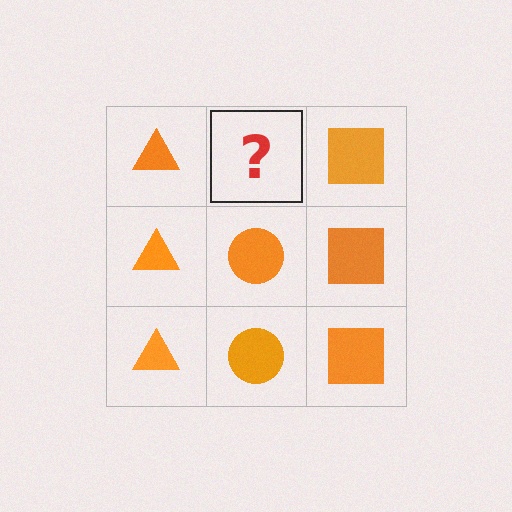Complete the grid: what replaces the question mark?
The question mark should be replaced with an orange circle.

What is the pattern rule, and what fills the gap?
The rule is that each column has a consistent shape. The gap should be filled with an orange circle.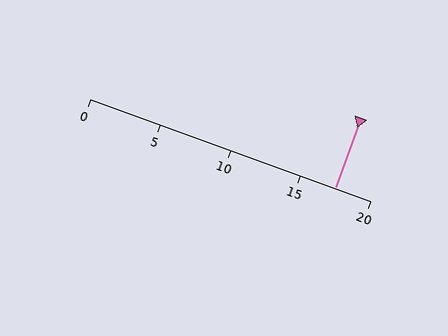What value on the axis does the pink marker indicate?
The marker indicates approximately 17.5.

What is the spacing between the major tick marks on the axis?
The major ticks are spaced 5 apart.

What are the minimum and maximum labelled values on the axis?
The axis runs from 0 to 20.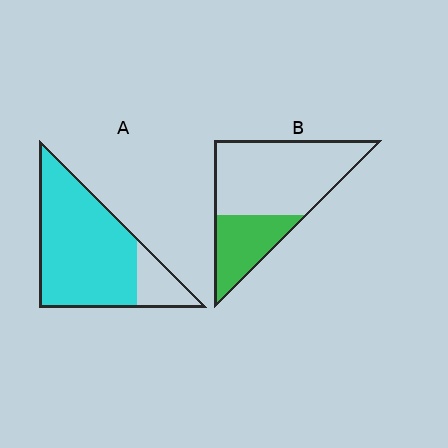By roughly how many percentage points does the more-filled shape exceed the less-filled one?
By roughly 50 percentage points (A over B).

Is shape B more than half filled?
No.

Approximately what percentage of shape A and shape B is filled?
A is approximately 80% and B is approximately 30%.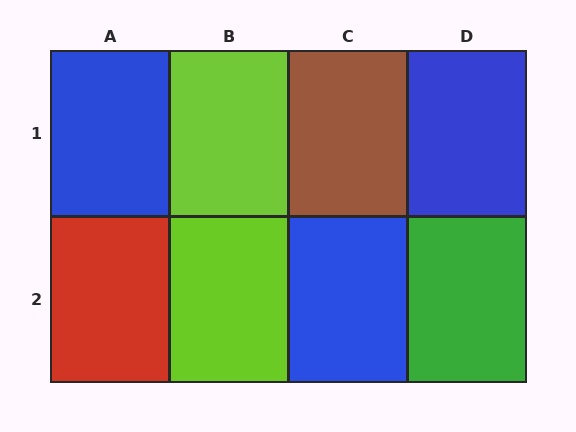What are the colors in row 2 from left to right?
Red, lime, blue, green.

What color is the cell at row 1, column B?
Lime.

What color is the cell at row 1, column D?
Blue.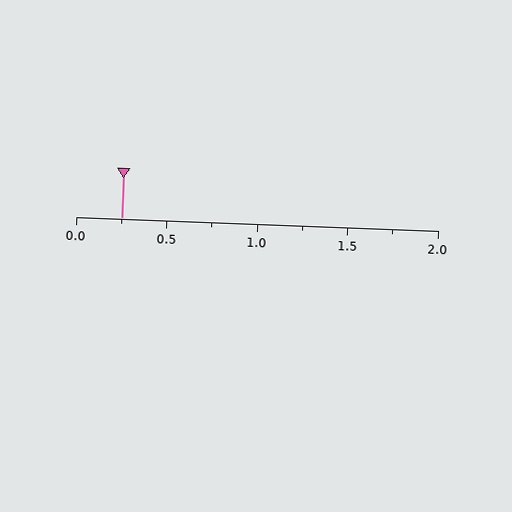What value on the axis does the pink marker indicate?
The marker indicates approximately 0.25.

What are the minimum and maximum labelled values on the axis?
The axis runs from 0.0 to 2.0.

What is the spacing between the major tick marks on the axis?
The major ticks are spaced 0.5 apart.